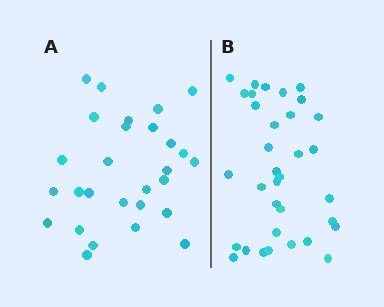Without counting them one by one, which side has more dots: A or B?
Region B (the right region) has more dots.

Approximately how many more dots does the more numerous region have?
Region B has about 6 more dots than region A.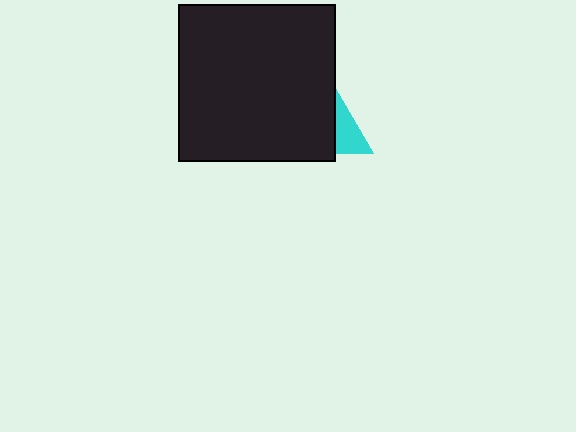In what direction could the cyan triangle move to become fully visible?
The cyan triangle could move right. That would shift it out from behind the black square entirely.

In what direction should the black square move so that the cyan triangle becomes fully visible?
The black square should move left. That is the shortest direction to clear the overlap and leave the cyan triangle fully visible.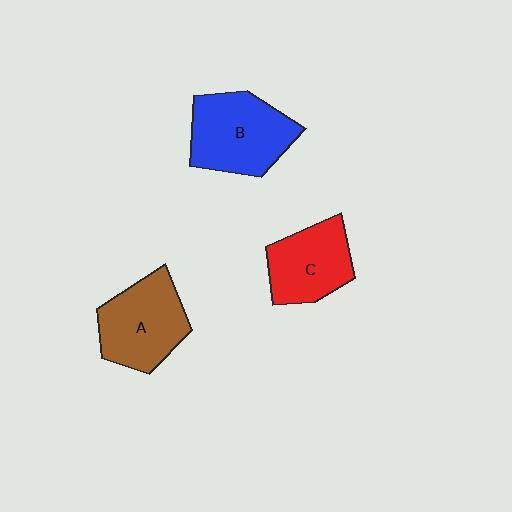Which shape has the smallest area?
Shape C (red).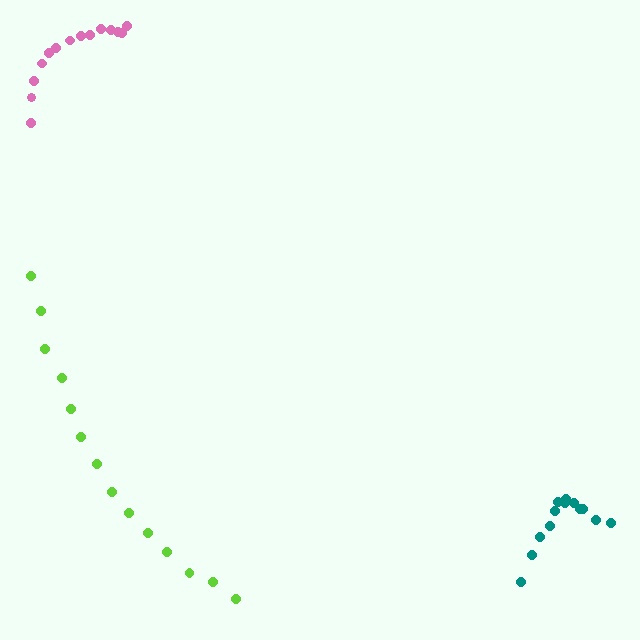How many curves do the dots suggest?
There are 3 distinct paths.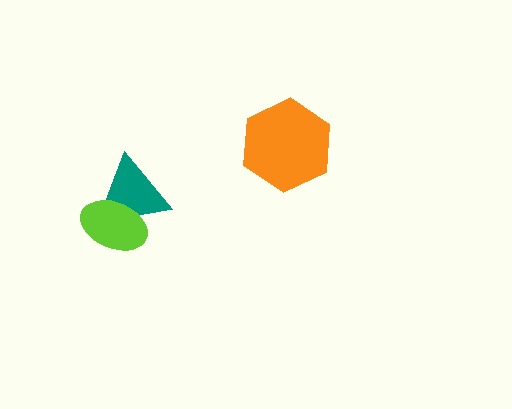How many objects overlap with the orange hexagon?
0 objects overlap with the orange hexagon.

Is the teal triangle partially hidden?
Yes, it is partially covered by another shape.